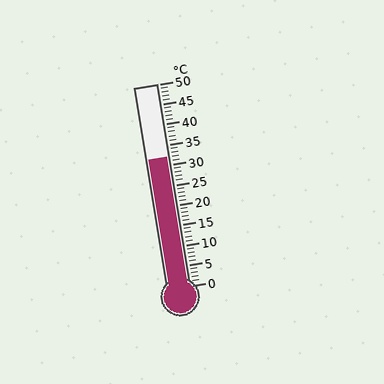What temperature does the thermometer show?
The thermometer shows approximately 32°C.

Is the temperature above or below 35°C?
The temperature is below 35°C.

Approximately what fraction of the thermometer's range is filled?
The thermometer is filled to approximately 65% of its range.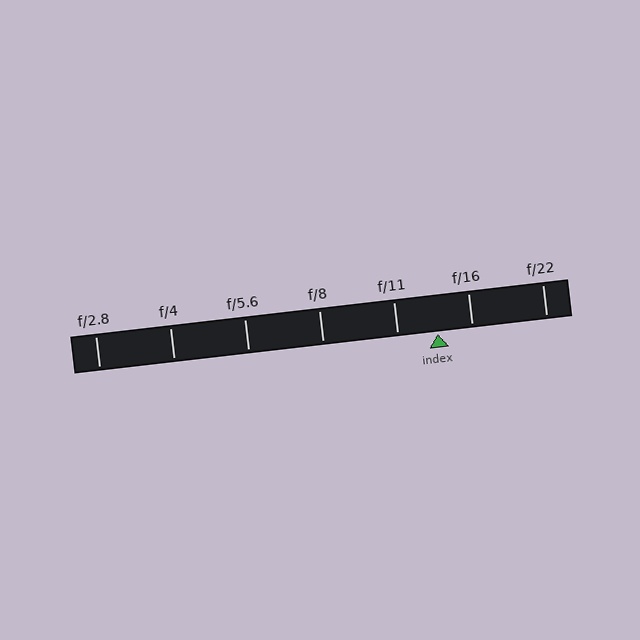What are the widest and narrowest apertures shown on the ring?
The widest aperture shown is f/2.8 and the narrowest is f/22.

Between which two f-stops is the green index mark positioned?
The index mark is between f/11 and f/16.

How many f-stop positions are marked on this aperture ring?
There are 7 f-stop positions marked.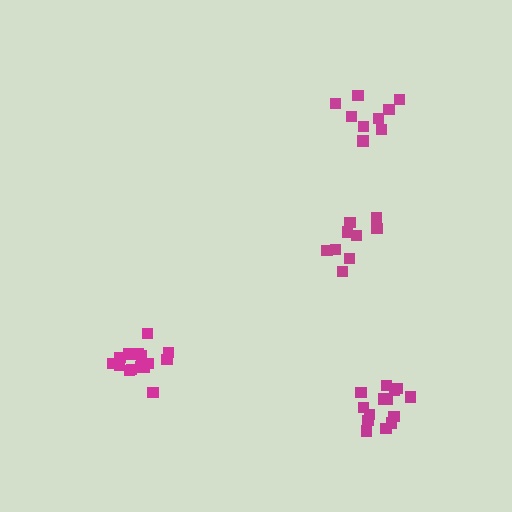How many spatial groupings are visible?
There are 4 spatial groupings.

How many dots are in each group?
Group 1: 9 dots, Group 2: 15 dots, Group 3: 14 dots, Group 4: 9 dots (47 total).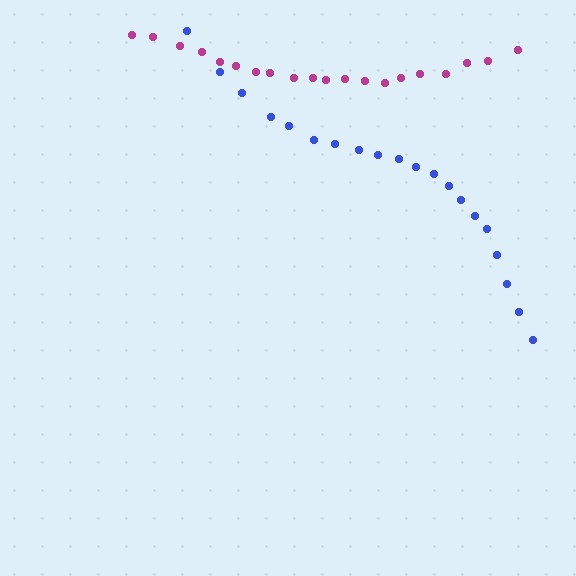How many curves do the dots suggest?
There are 2 distinct paths.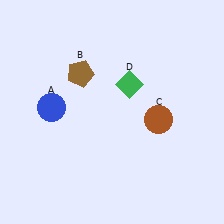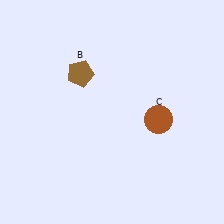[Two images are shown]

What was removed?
The blue circle (A), the green diamond (D) were removed in Image 2.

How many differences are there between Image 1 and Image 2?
There are 2 differences between the two images.